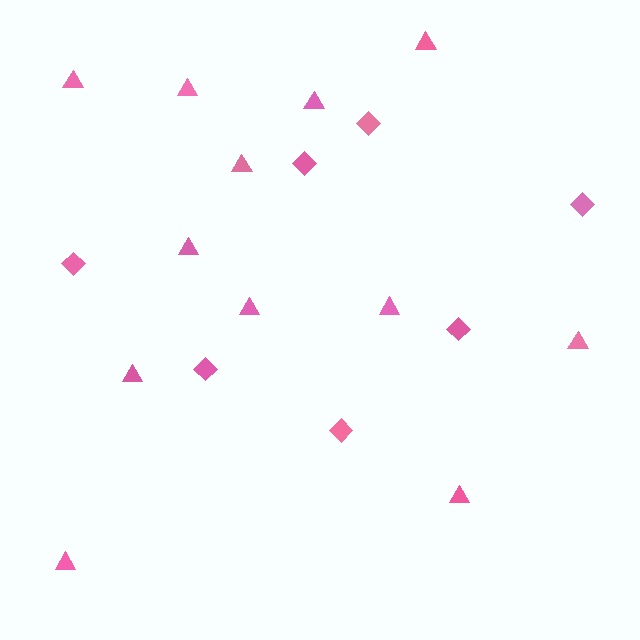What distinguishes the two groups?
There are 2 groups: one group of triangles (12) and one group of diamonds (7).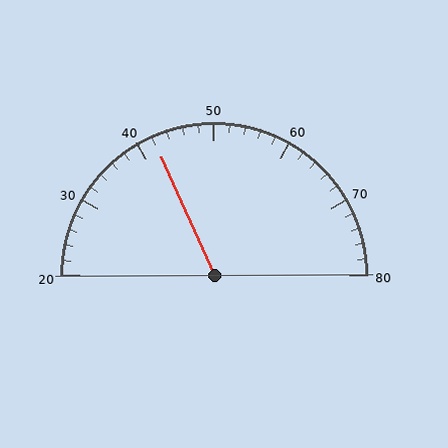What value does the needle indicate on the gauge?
The needle indicates approximately 42.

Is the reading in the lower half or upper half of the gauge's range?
The reading is in the lower half of the range (20 to 80).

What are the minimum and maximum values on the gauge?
The gauge ranges from 20 to 80.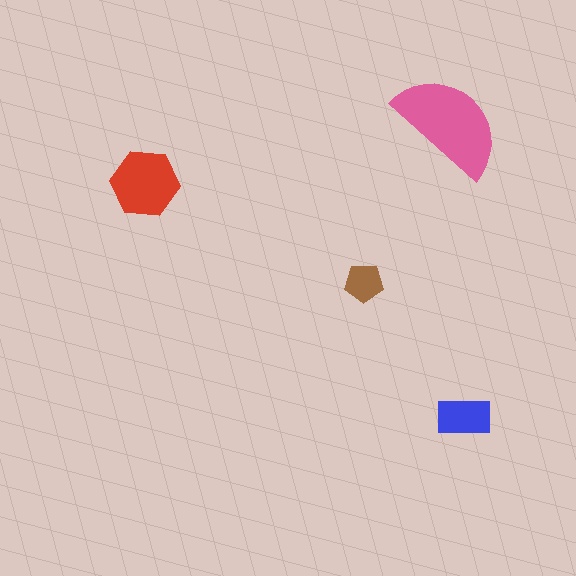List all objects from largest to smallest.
The pink semicircle, the red hexagon, the blue rectangle, the brown pentagon.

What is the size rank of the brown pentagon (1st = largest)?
4th.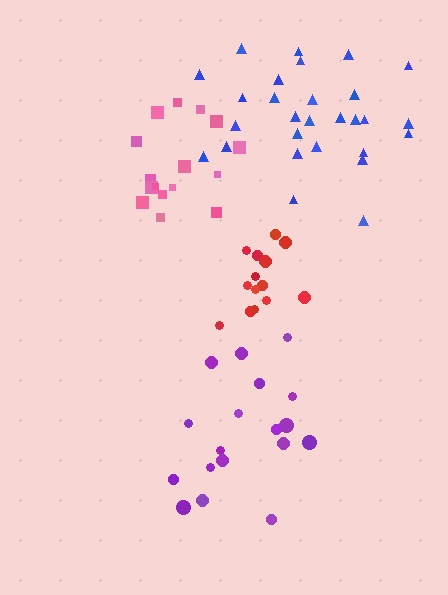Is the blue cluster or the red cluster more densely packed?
Red.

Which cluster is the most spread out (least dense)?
Purple.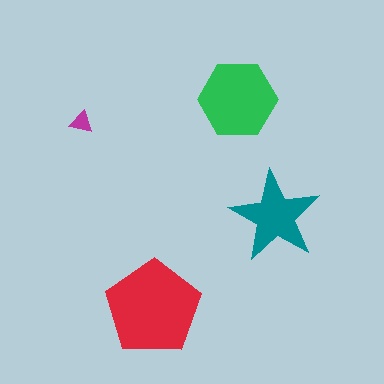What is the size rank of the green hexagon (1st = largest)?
2nd.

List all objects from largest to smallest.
The red pentagon, the green hexagon, the teal star, the magenta triangle.